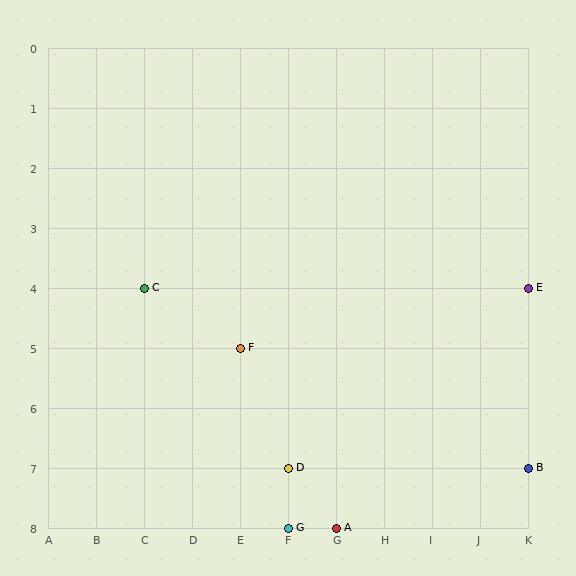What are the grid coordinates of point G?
Point G is at grid coordinates (F, 8).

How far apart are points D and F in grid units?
Points D and F are 1 column and 2 rows apart (about 2.2 grid units diagonally).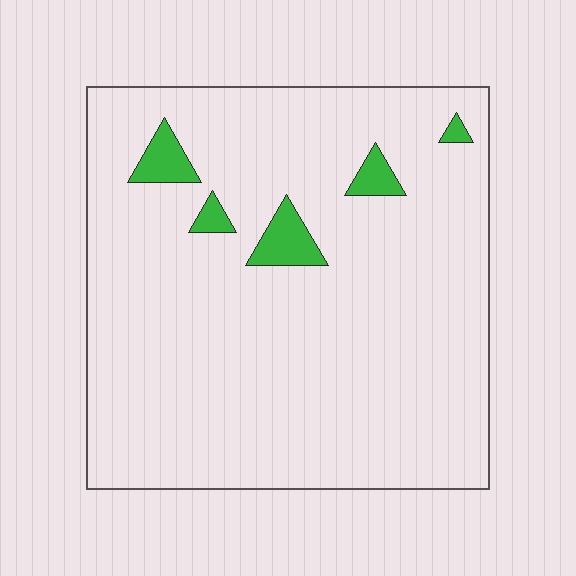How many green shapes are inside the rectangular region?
5.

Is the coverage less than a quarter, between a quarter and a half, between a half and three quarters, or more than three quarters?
Less than a quarter.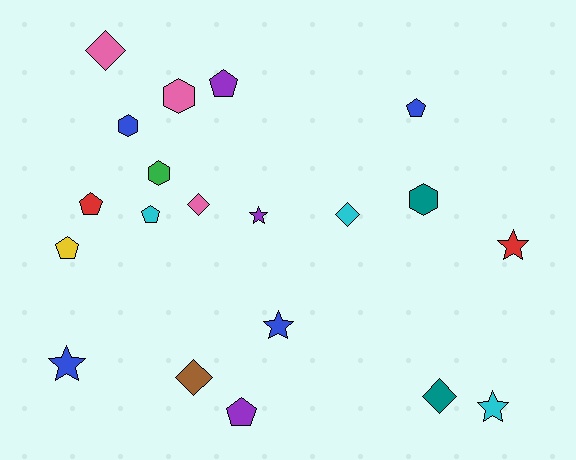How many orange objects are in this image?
There are no orange objects.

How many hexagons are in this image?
There are 4 hexagons.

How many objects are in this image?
There are 20 objects.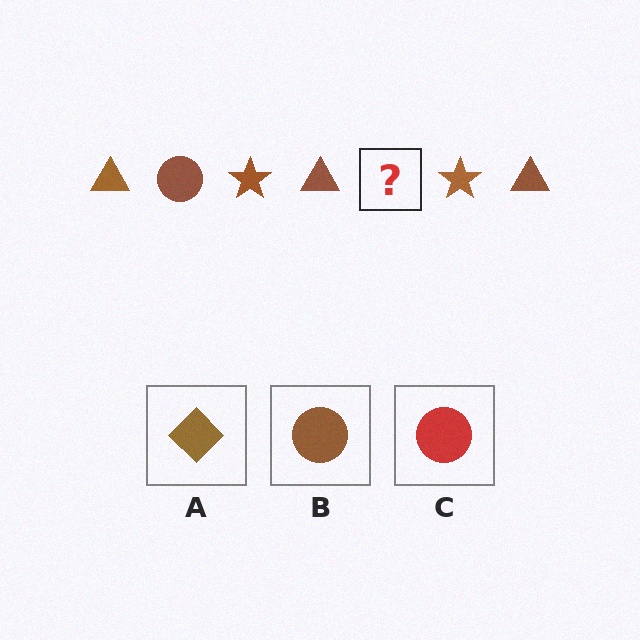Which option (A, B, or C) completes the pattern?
B.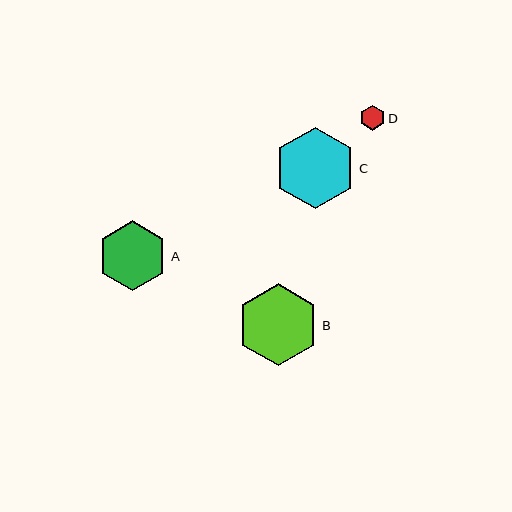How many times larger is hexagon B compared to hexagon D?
Hexagon B is approximately 3.3 times the size of hexagon D.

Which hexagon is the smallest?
Hexagon D is the smallest with a size of approximately 25 pixels.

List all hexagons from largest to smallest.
From largest to smallest: B, C, A, D.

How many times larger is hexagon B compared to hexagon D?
Hexagon B is approximately 3.3 times the size of hexagon D.